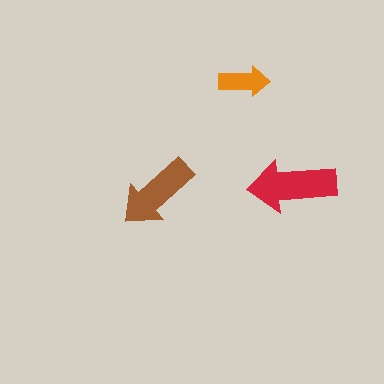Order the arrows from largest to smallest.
the red one, the brown one, the orange one.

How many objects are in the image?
There are 3 objects in the image.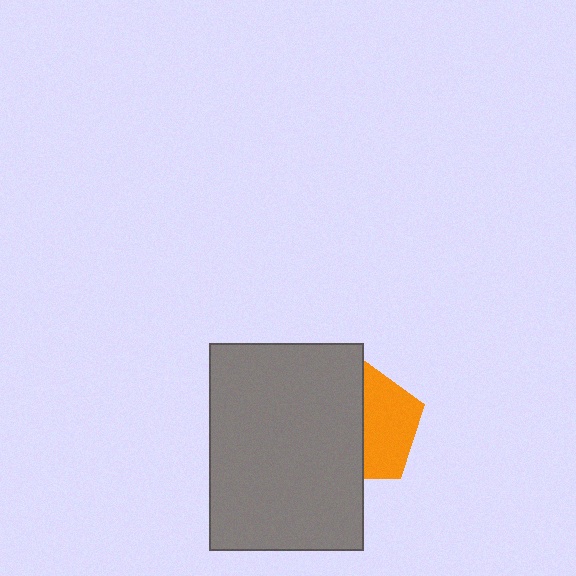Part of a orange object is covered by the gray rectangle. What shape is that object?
It is a pentagon.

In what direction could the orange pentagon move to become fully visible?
The orange pentagon could move right. That would shift it out from behind the gray rectangle entirely.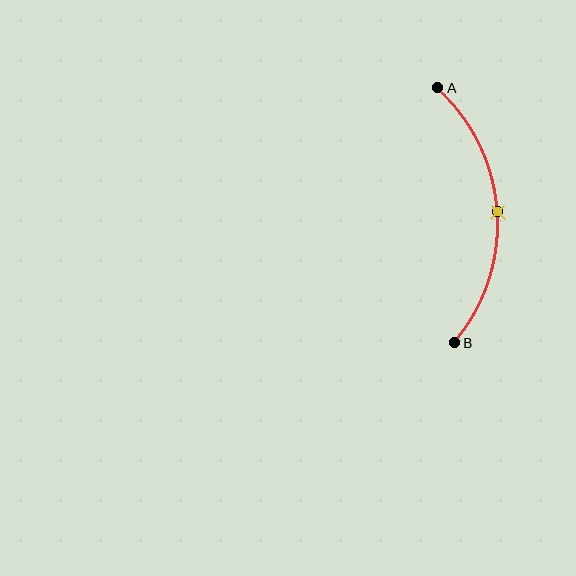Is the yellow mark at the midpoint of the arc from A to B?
Yes. The yellow mark lies on the arc at equal arc-length from both A and B — it is the arc midpoint.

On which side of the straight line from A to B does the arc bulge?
The arc bulges to the right of the straight line connecting A and B.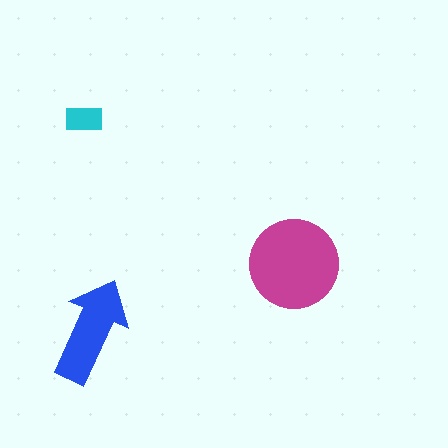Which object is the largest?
The magenta circle.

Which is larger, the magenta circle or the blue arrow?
The magenta circle.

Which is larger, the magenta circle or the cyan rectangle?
The magenta circle.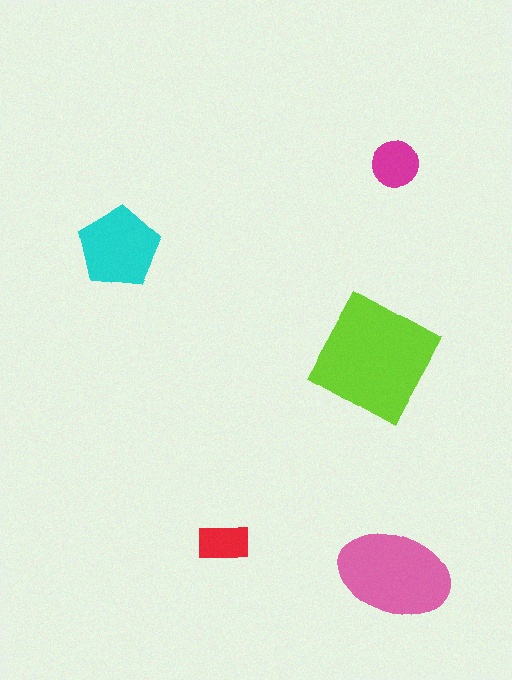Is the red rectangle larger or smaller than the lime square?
Smaller.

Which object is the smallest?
The red rectangle.